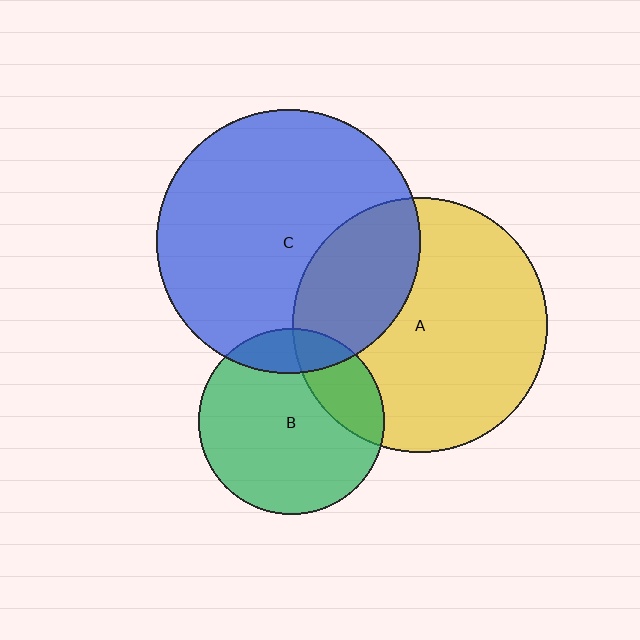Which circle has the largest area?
Circle C (blue).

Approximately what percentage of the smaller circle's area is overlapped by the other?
Approximately 30%.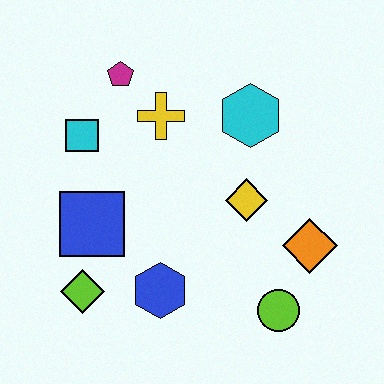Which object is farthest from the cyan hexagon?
The lime diamond is farthest from the cyan hexagon.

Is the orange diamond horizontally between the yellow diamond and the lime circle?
No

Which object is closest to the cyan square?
The magenta pentagon is closest to the cyan square.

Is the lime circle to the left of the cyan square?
No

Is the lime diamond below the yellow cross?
Yes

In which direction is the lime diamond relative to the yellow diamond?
The lime diamond is to the left of the yellow diamond.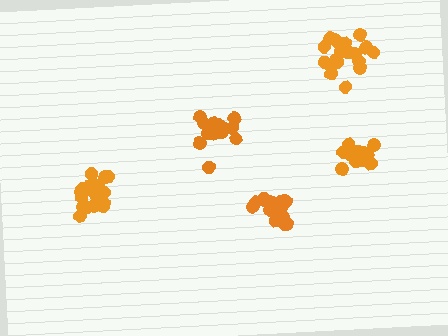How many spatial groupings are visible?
There are 5 spatial groupings.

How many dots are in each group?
Group 1: 21 dots, Group 2: 16 dots, Group 3: 18 dots, Group 4: 16 dots, Group 5: 20 dots (91 total).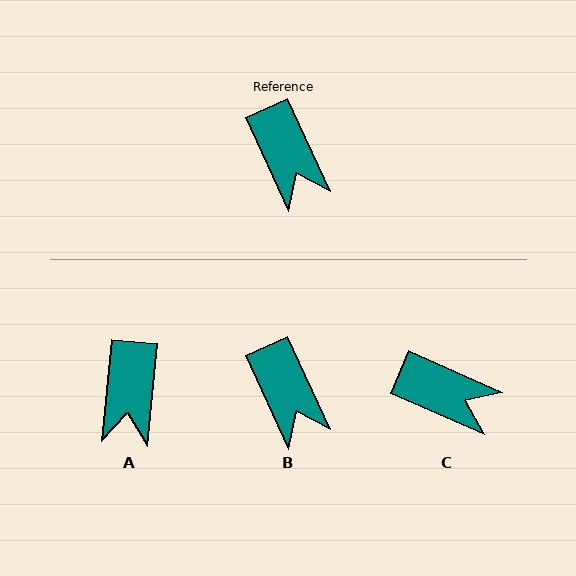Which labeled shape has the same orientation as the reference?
B.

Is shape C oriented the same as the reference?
No, it is off by about 42 degrees.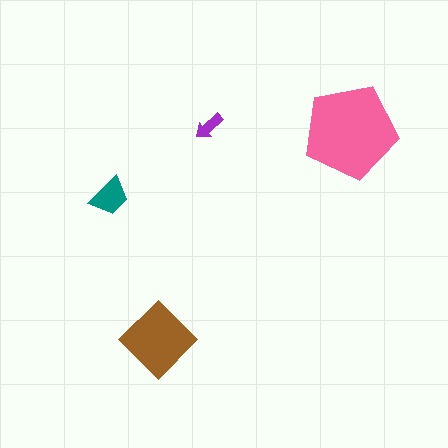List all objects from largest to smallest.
The pink pentagon, the brown diamond, the teal trapezoid, the purple arrow.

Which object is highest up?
The purple arrow is topmost.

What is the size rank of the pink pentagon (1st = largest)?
1st.